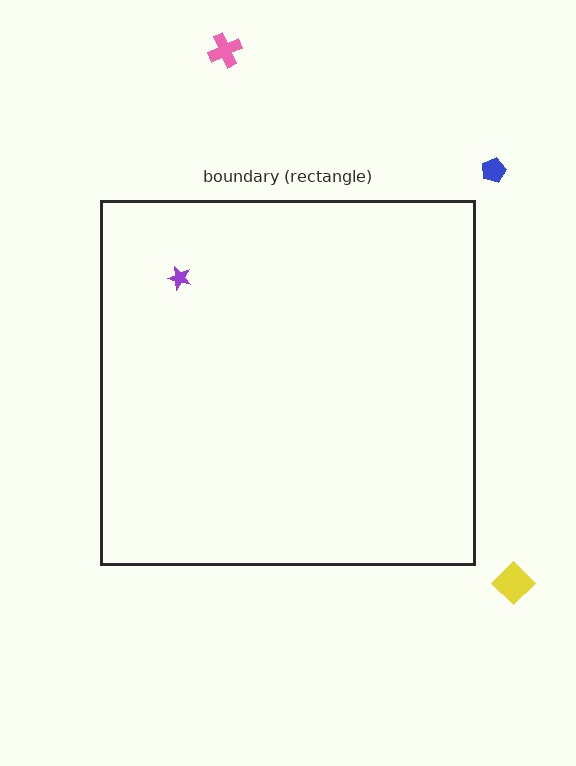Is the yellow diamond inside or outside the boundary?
Outside.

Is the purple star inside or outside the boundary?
Inside.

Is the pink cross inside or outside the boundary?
Outside.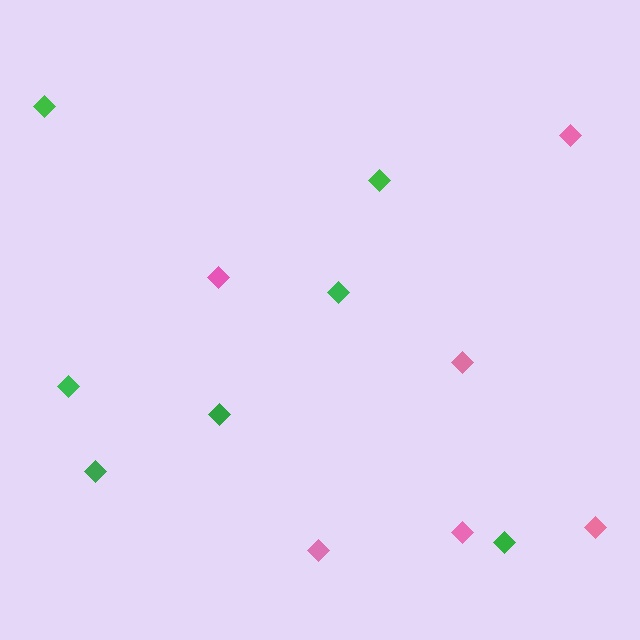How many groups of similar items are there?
There are 2 groups: one group of green diamonds (7) and one group of pink diamonds (6).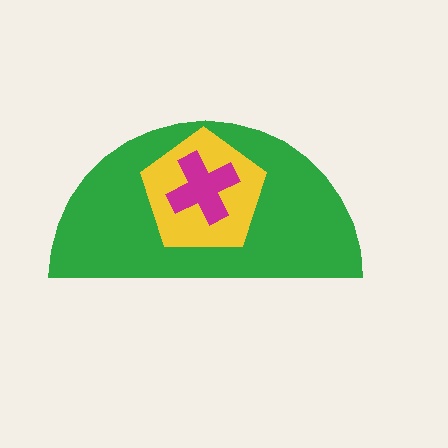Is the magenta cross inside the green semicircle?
Yes.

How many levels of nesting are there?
3.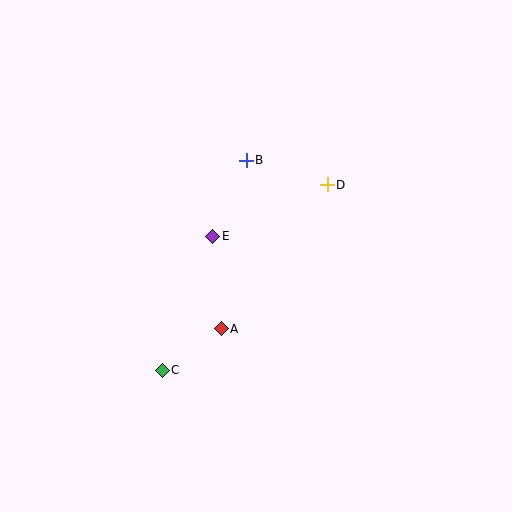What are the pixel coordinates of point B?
Point B is at (246, 160).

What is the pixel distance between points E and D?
The distance between E and D is 126 pixels.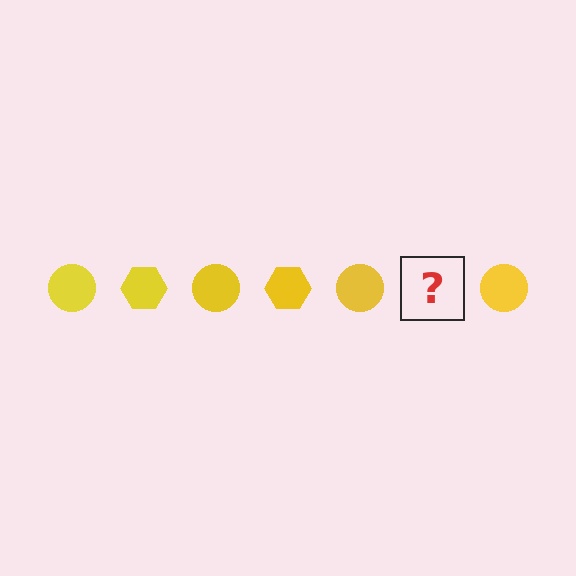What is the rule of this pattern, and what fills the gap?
The rule is that the pattern cycles through circle, hexagon shapes in yellow. The gap should be filled with a yellow hexagon.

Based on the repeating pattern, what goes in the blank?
The blank should be a yellow hexagon.